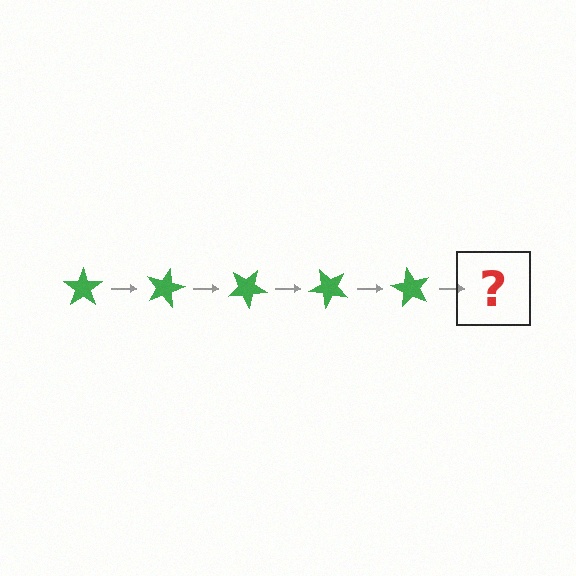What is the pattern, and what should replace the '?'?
The pattern is that the star rotates 15 degrees each step. The '?' should be a green star rotated 75 degrees.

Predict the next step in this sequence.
The next step is a green star rotated 75 degrees.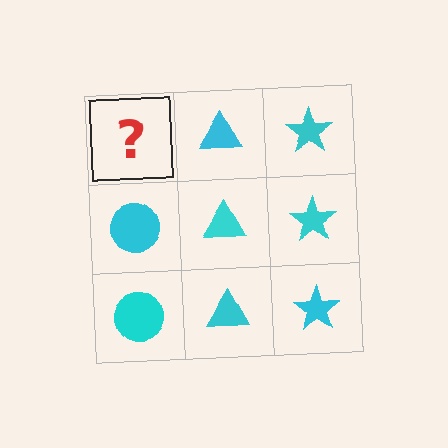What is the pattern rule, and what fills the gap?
The rule is that each column has a consistent shape. The gap should be filled with a cyan circle.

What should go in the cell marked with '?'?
The missing cell should contain a cyan circle.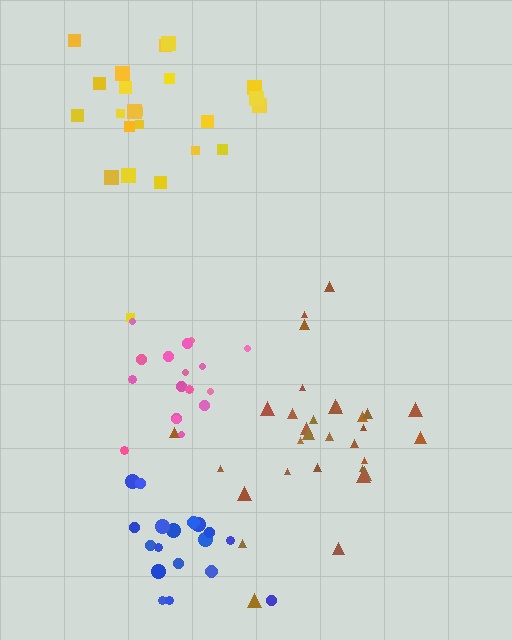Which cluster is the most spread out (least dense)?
Yellow.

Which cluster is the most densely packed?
Pink.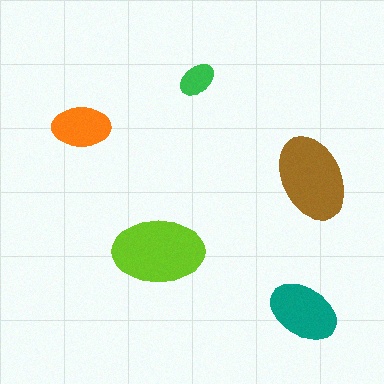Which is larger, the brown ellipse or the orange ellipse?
The brown one.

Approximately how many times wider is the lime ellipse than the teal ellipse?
About 1.5 times wider.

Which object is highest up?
The green ellipse is topmost.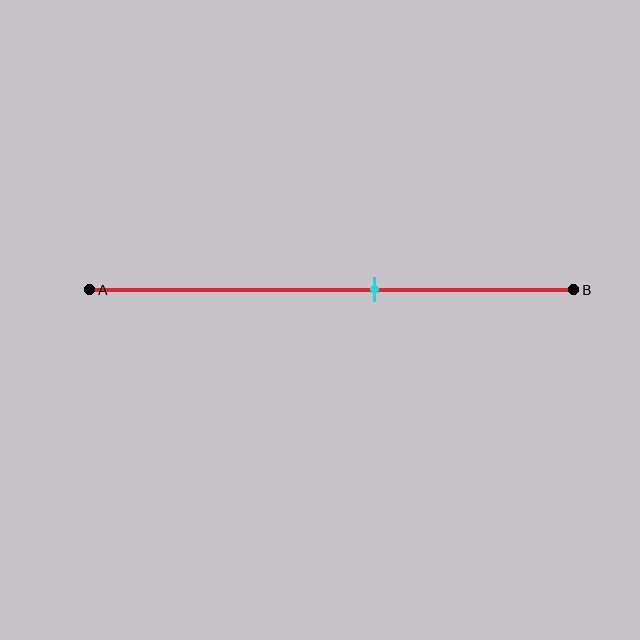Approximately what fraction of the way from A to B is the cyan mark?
The cyan mark is approximately 60% of the way from A to B.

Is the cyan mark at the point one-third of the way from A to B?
No, the mark is at about 60% from A, not at the 33% one-third point.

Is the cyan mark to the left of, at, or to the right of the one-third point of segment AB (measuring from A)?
The cyan mark is to the right of the one-third point of segment AB.